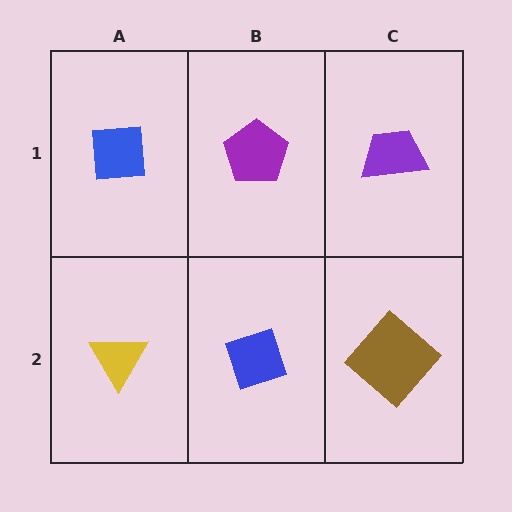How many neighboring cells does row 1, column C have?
2.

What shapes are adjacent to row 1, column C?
A brown diamond (row 2, column C), a purple pentagon (row 1, column B).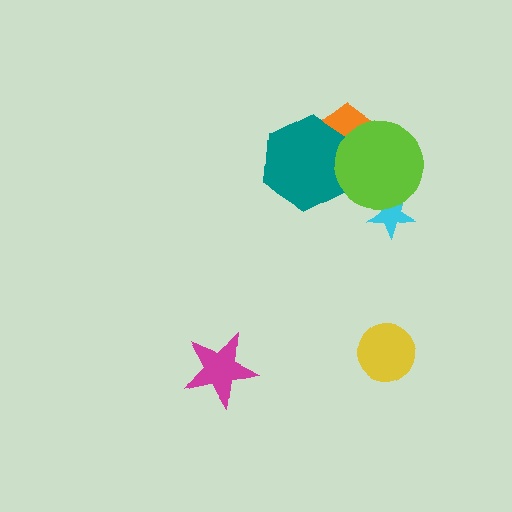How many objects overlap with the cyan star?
1 object overlaps with the cyan star.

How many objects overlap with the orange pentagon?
2 objects overlap with the orange pentagon.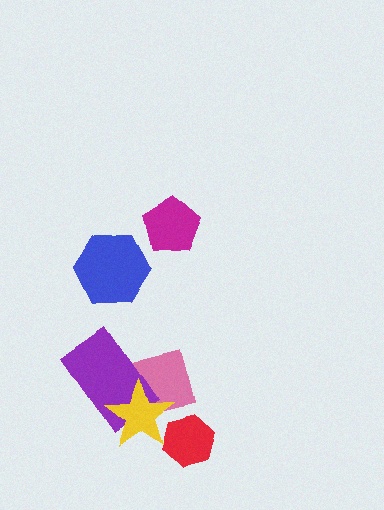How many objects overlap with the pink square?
2 objects overlap with the pink square.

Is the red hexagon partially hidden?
Yes, it is partially covered by another shape.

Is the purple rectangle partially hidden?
Yes, it is partially covered by another shape.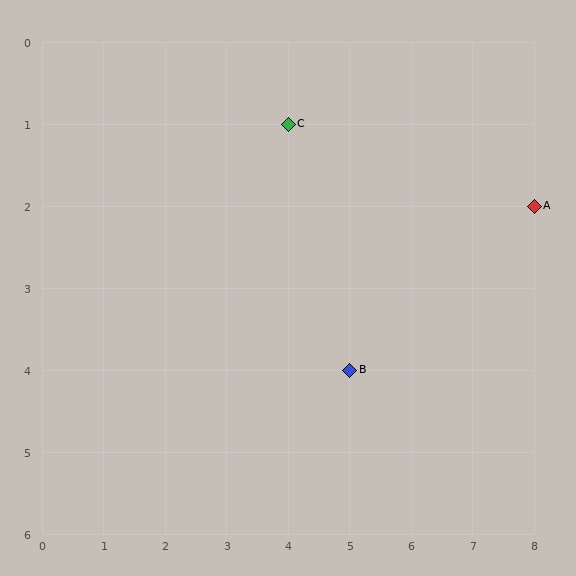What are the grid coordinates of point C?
Point C is at grid coordinates (4, 1).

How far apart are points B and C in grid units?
Points B and C are 1 column and 3 rows apart (about 3.2 grid units diagonally).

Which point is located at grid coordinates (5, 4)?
Point B is at (5, 4).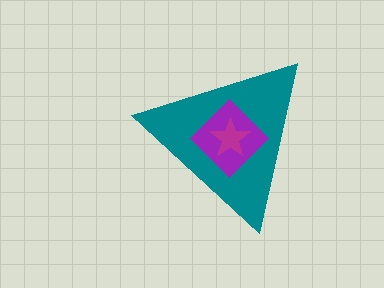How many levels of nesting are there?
3.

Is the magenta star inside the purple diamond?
Yes.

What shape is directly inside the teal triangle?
The purple diamond.